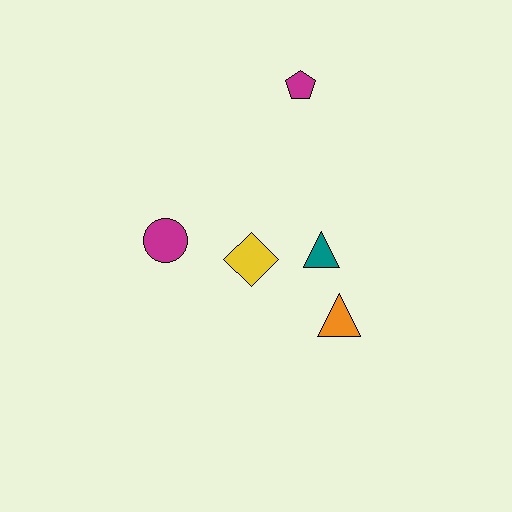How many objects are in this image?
There are 5 objects.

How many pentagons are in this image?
There is 1 pentagon.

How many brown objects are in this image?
There are no brown objects.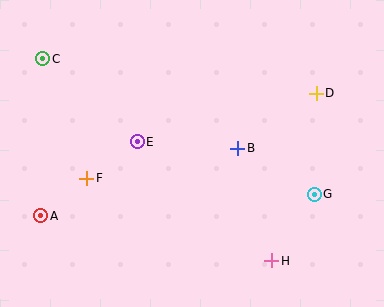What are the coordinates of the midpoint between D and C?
The midpoint between D and C is at (180, 76).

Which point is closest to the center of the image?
Point B at (238, 148) is closest to the center.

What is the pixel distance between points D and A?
The distance between D and A is 301 pixels.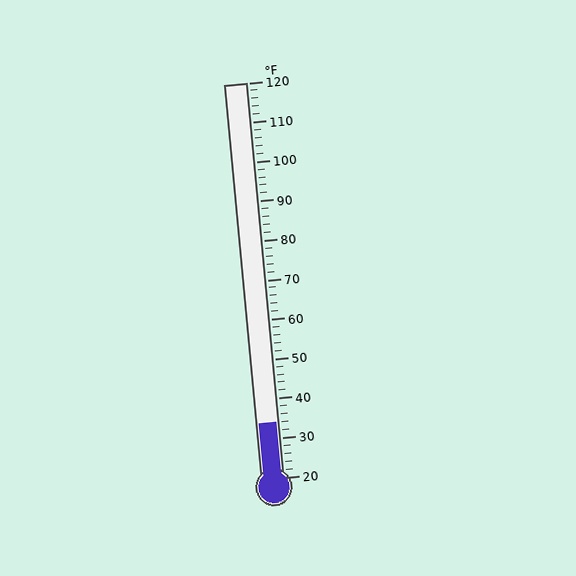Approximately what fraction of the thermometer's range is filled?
The thermometer is filled to approximately 15% of its range.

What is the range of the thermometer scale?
The thermometer scale ranges from 20°F to 120°F.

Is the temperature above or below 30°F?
The temperature is above 30°F.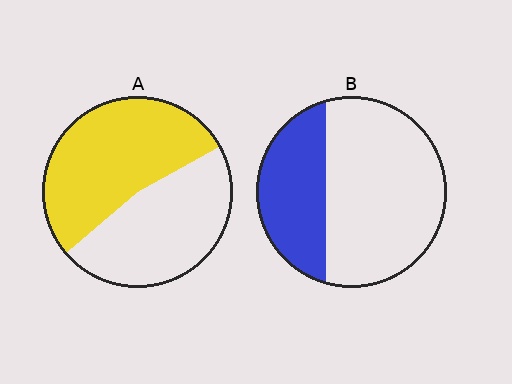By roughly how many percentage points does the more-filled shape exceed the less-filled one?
By roughly 20 percentage points (A over B).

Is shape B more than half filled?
No.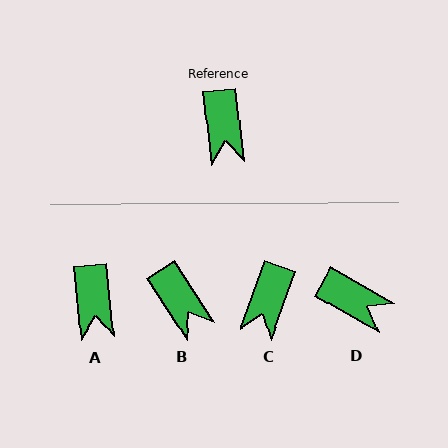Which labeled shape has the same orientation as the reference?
A.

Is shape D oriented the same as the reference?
No, it is off by about 54 degrees.